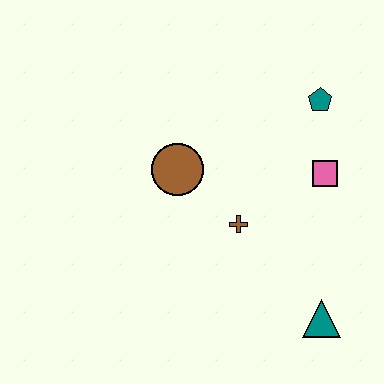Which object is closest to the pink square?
The teal pentagon is closest to the pink square.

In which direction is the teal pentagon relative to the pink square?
The teal pentagon is above the pink square.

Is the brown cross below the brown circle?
Yes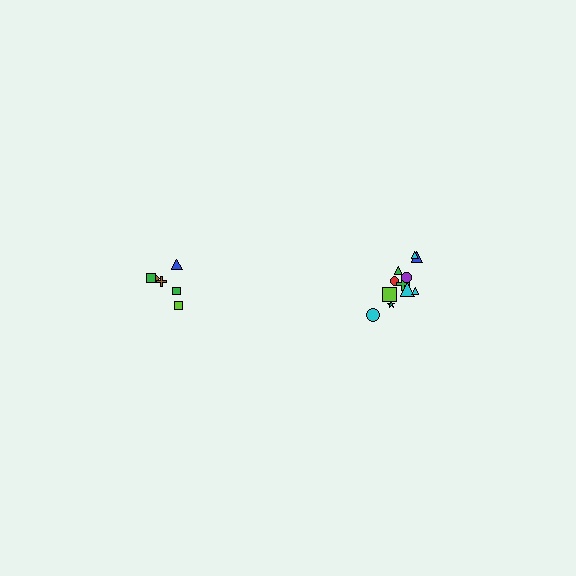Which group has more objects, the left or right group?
The right group.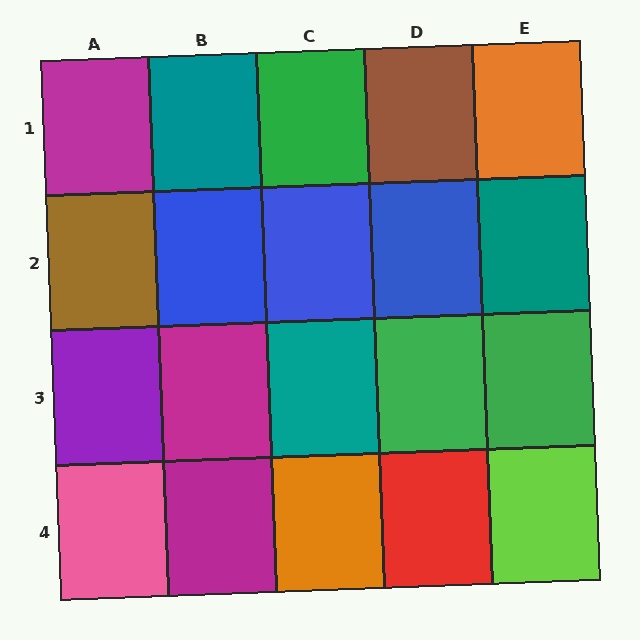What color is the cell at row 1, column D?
Brown.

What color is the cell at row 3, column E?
Green.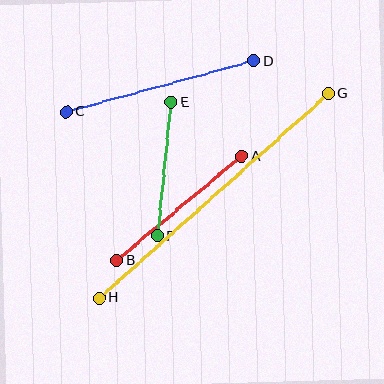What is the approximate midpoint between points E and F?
The midpoint is at approximately (164, 169) pixels.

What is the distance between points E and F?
The distance is approximately 134 pixels.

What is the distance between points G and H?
The distance is approximately 307 pixels.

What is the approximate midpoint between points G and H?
The midpoint is at approximately (214, 195) pixels.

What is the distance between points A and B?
The distance is approximately 163 pixels.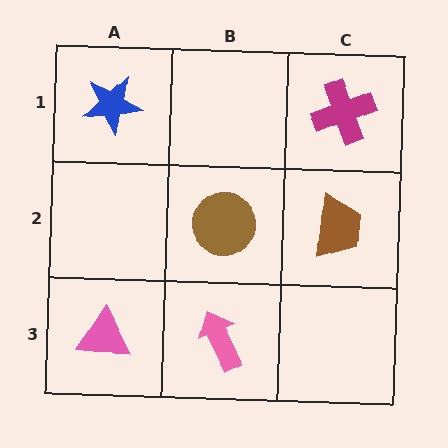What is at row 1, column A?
A blue star.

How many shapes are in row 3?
2 shapes.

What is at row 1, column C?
A magenta cross.